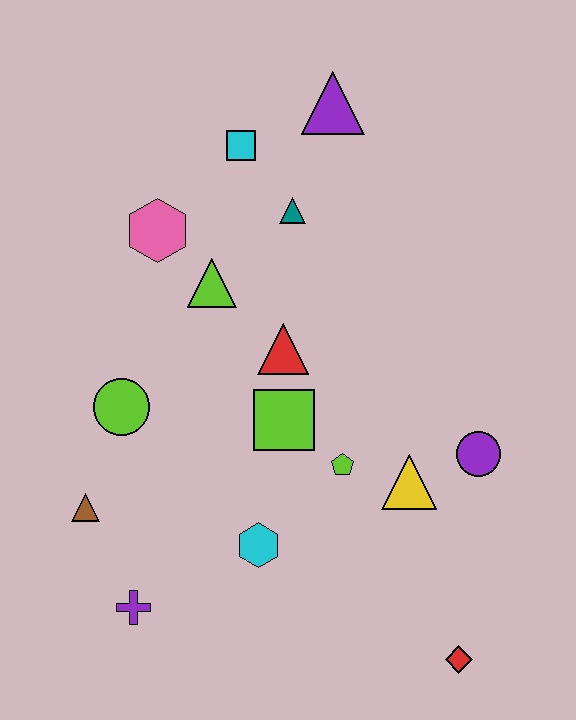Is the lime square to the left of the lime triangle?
No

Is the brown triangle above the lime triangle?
No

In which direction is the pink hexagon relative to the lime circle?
The pink hexagon is above the lime circle.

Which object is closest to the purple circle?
The yellow triangle is closest to the purple circle.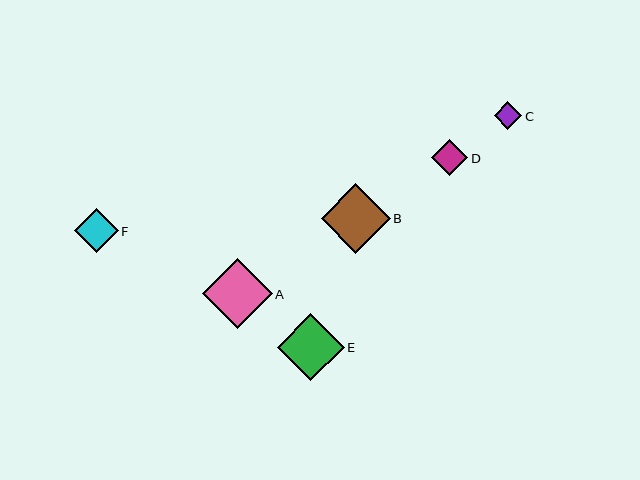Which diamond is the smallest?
Diamond C is the smallest with a size of approximately 28 pixels.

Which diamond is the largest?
Diamond A is the largest with a size of approximately 70 pixels.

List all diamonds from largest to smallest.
From largest to smallest: A, B, E, F, D, C.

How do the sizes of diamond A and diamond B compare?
Diamond A and diamond B are approximately the same size.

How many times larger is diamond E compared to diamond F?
Diamond E is approximately 1.5 times the size of diamond F.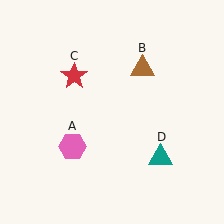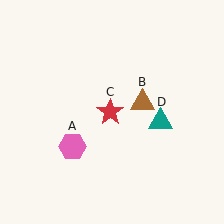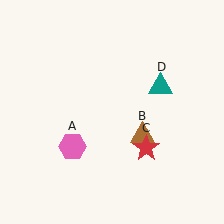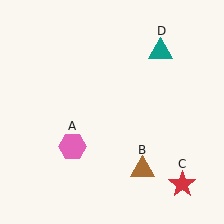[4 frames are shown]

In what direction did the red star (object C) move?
The red star (object C) moved down and to the right.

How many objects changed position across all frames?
3 objects changed position: brown triangle (object B), red star (object C), teal triangle (object D).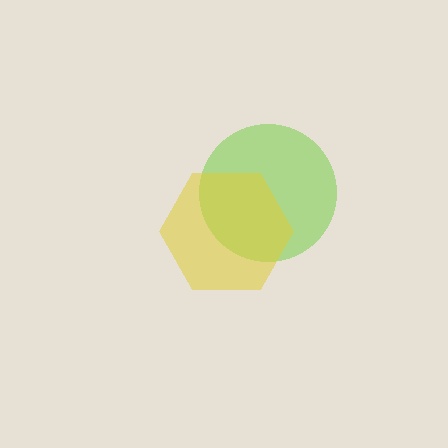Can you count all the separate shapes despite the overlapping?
Yes, there are 2 separate shapes.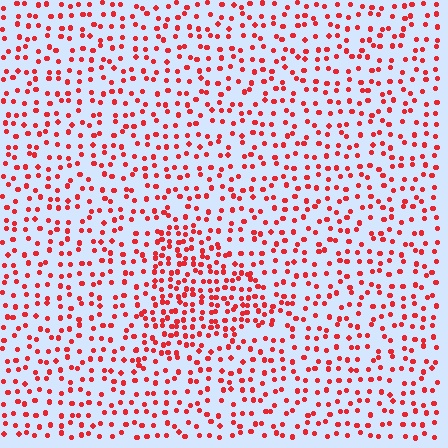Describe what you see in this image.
The image contains small red elements arranged at two different densities. A triangle-shaped region is visible where the elements are more densely packed than the surrounding area.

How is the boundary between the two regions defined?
The boundary is defined by a change in element density (approximately 1.8x ratio). All elements are the same color, size, and shape.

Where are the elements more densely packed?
The elements are more densely packed inside the triangle boundary.